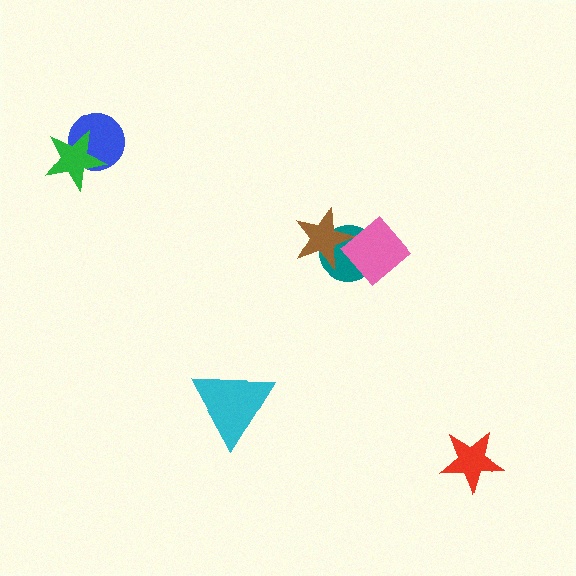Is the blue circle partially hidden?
Yes, it is partially covered by another shape.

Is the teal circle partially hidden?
Yes, it is partially covered by another shape.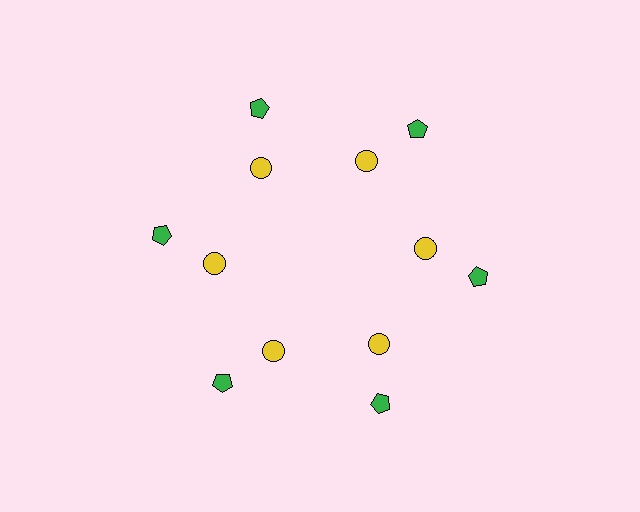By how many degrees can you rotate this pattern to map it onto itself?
The pattern maps onto itself every 60 degrees of rotation.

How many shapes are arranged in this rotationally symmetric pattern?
There are 12 shapes, arranged in 6 groups of 2.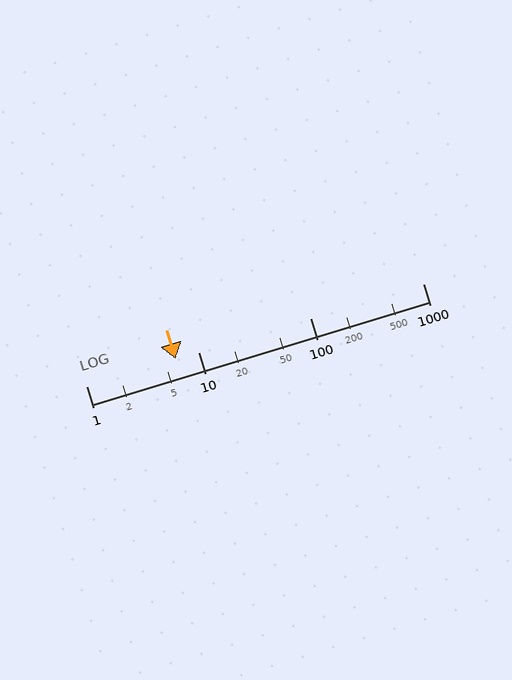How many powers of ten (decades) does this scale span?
The scale spans 3 decades, from 1 to 1000.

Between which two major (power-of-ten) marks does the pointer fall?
The pointer is between 1 and 10.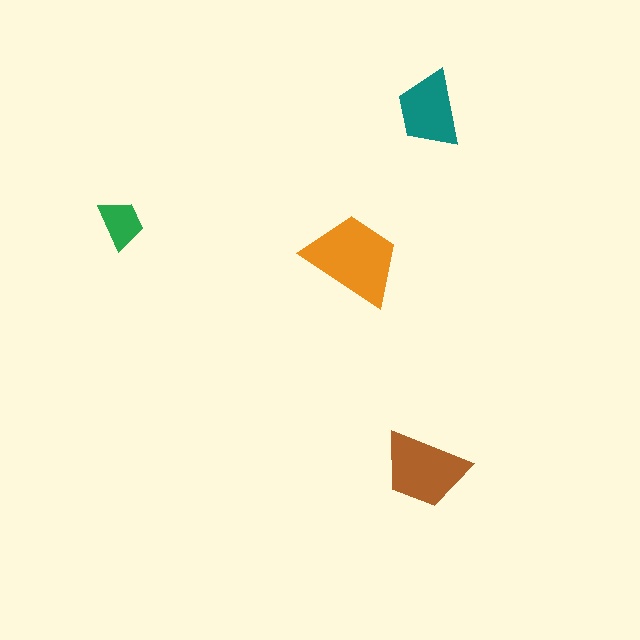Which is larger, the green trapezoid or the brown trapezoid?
The brown one.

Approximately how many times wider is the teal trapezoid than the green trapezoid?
About 1.5 times wider.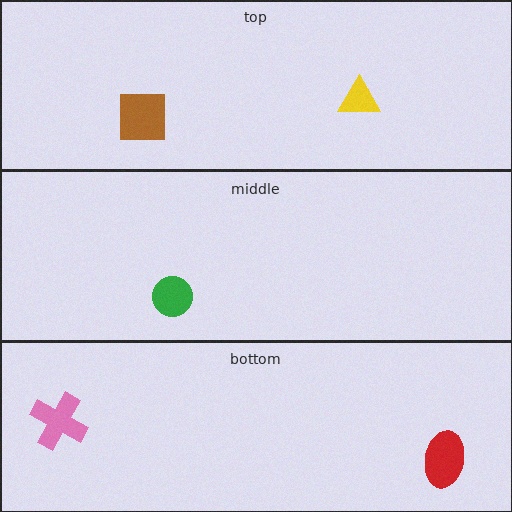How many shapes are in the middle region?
1.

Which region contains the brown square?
The top region.